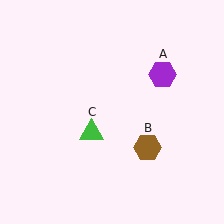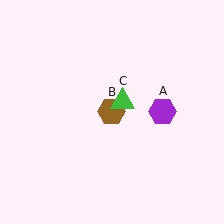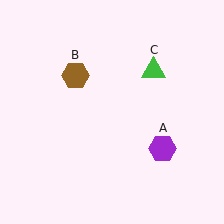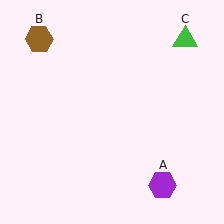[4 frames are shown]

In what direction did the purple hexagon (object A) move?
The purple hexagon (object A) moved down.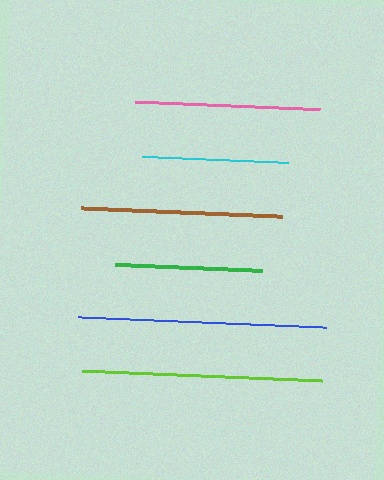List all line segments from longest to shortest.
From longest to shortest: blue, lime, brown, pink, green, cyan.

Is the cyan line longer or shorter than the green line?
The green line is longer than the cyan line.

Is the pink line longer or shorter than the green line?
The pink line is longer than the green line.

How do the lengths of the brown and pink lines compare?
The brown and pink lines are approximately the same length.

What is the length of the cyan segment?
The cyan segment is approximately 146 pixels long.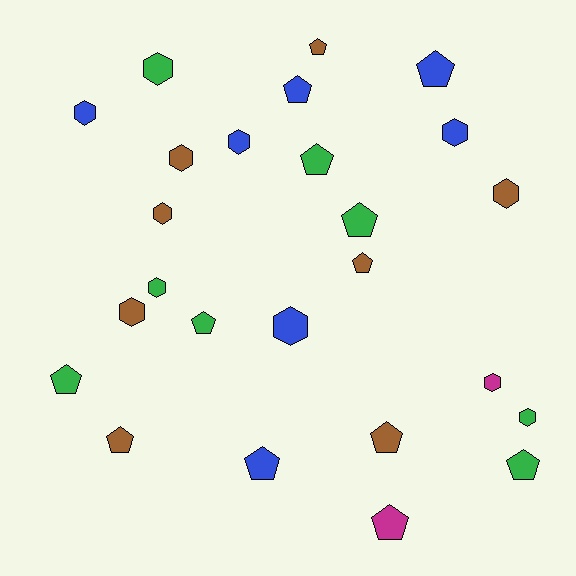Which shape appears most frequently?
Pentagon, with 13 objects.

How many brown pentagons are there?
There are 4 brown pentagons.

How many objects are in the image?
There are 25 objects.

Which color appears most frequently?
Green, with 8 objects.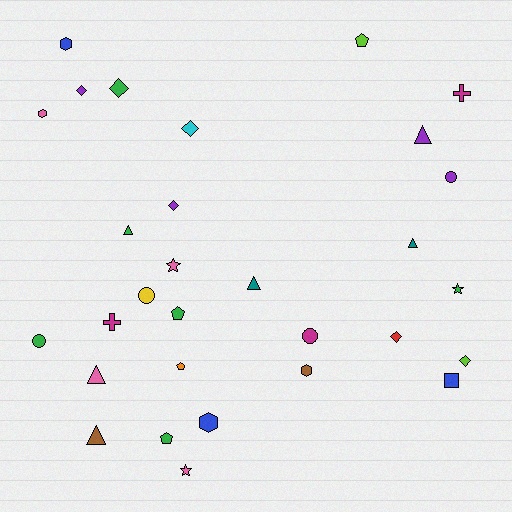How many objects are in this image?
There are 30 objects.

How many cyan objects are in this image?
There is 1 cyan object.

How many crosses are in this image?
There are 2 crosses.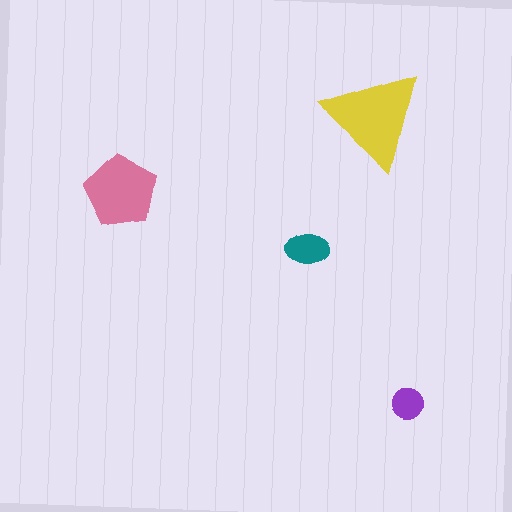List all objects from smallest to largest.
The purple circle, the teal ellipse, the pink pentagon, the yellow triangle.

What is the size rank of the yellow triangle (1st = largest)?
1st.